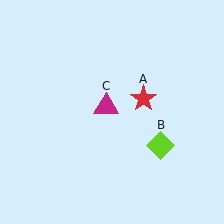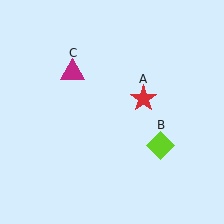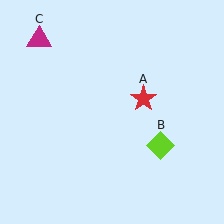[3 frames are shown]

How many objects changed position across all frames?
1 object changed position: magenta triangle (object C).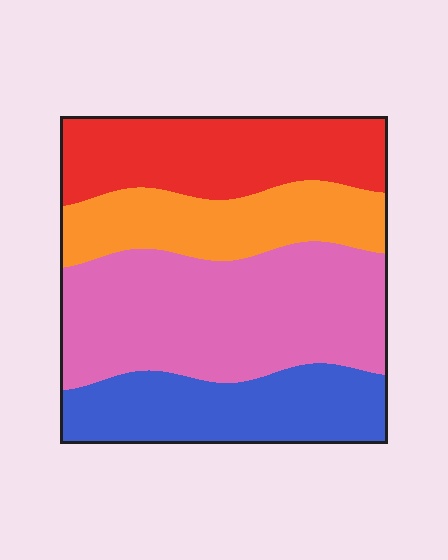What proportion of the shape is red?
Red takes up about one quarter (1/4) of the shape.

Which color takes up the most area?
Pink, at roughly 35%.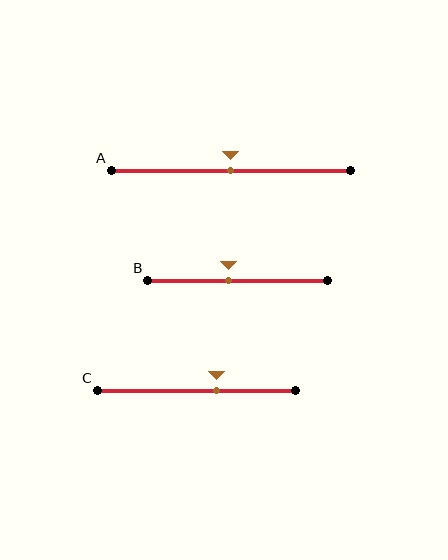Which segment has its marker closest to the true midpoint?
Segment A has its marker closest to the true midpoint.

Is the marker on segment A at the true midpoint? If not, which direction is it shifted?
Yes, the marker on segment A is at the true midpoint.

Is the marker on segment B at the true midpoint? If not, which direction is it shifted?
No, the marker on segment B is shifted to the left by about 5% of the segment length.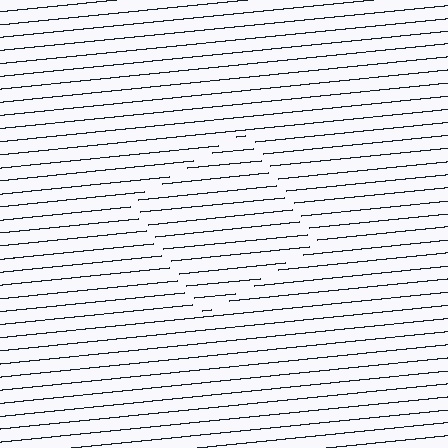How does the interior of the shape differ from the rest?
The interior of the shape contains the same grating, shifted by half a period — the contour is defined by the phase discontinuity where line-ends from the inner and outer gratings abut.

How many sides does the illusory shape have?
4 sides — the line-ends trace a square.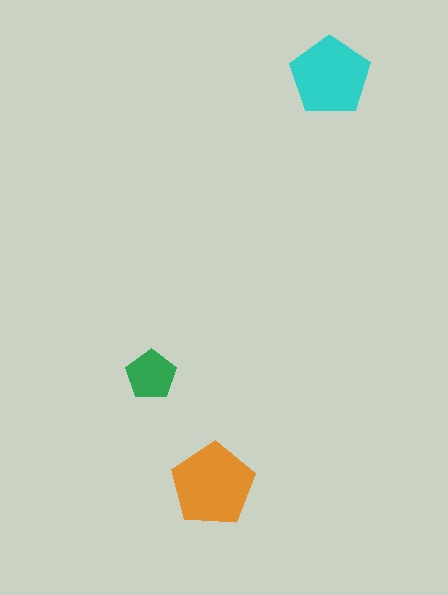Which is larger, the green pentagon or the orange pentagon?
The orange one.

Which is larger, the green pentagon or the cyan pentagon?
The cyan one.